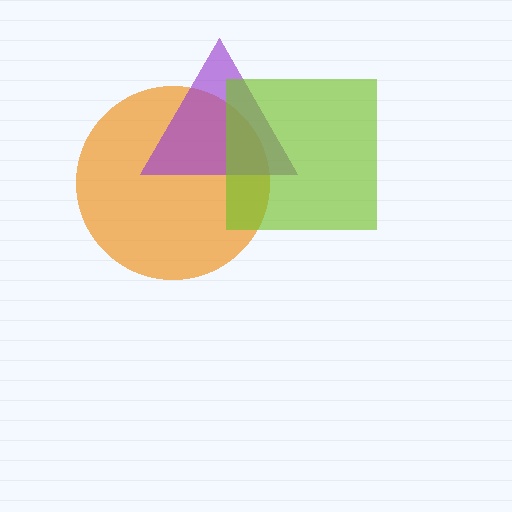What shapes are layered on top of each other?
The layered shapes are: an orange circle, a purple triangle, a lime square.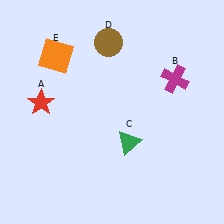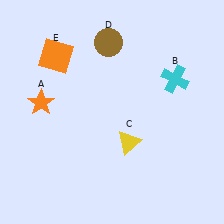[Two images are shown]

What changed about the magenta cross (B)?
In Image 1, B is magenta. In Image 2, it changed to cyan.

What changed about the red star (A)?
In Image 1, A is red. In Image 2, it changed to orange.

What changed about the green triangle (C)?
In Image 1, C is green. In Image 2, it changed to yellow.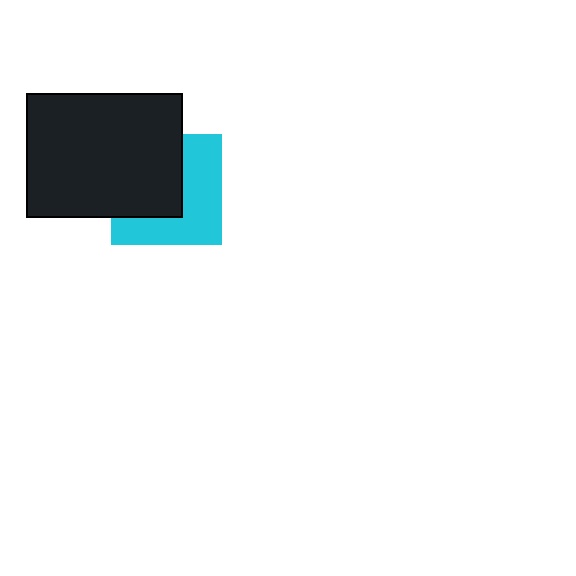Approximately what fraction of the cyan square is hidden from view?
Roughly 49% of the cyan square is hidden behind the black rectangle.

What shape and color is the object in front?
The object in front is a black rectangle.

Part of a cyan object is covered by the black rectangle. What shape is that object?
It is a square.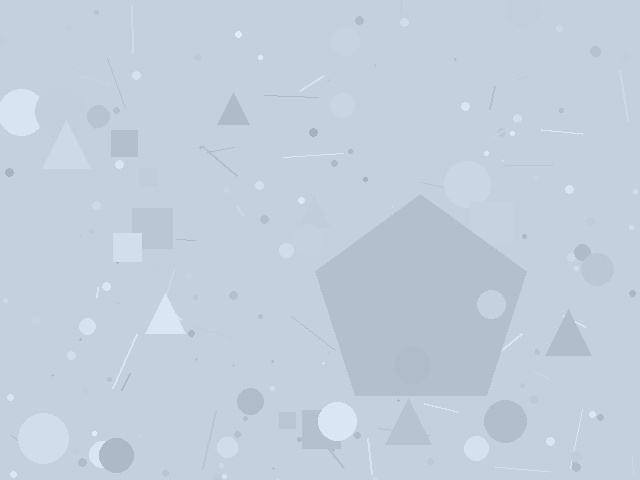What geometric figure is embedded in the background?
A pentagon is embedded in the background.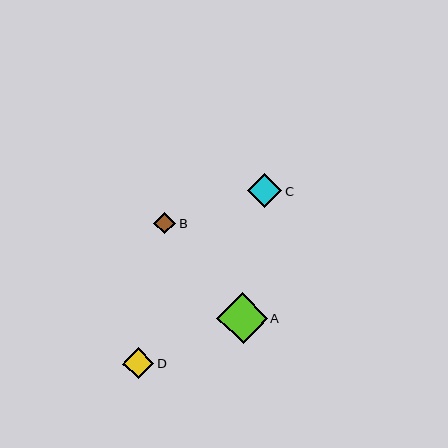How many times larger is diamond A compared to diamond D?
Diamond A is approximately 1.6 times the size of diamond D.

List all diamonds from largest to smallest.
From largest to smallest: A, C, D, B.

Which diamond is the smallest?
Diamond B is the smallest with a size of approximately 22 pixels.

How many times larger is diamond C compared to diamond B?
Diamond C is approximately 1.6 times the size of diamond B.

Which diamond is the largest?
Diamond A is the largest with a size of approximately 50 pixels.